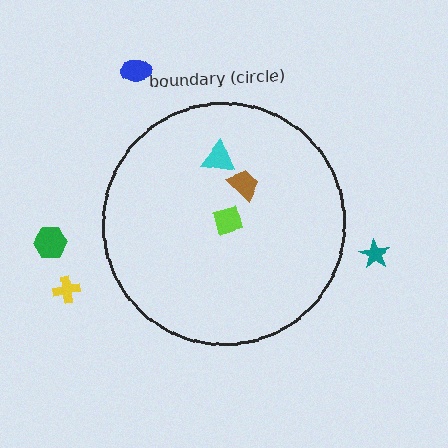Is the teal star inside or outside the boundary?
Outside.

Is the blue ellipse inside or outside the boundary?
Outside.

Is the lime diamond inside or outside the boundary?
Inside.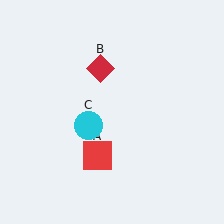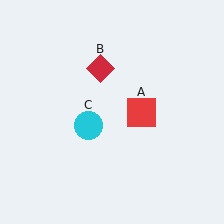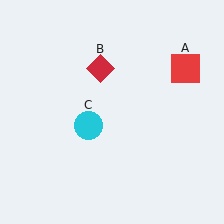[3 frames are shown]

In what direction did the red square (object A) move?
The red square (object A) moved up and to the right.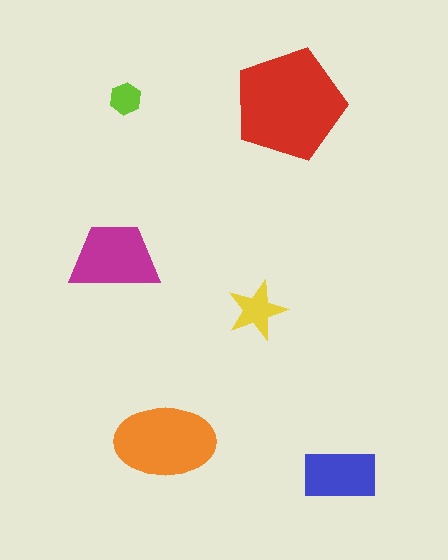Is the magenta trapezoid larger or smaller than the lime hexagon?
Larger.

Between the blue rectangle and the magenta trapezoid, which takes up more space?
The magenta trapezoid.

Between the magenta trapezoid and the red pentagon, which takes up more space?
The red pentagon.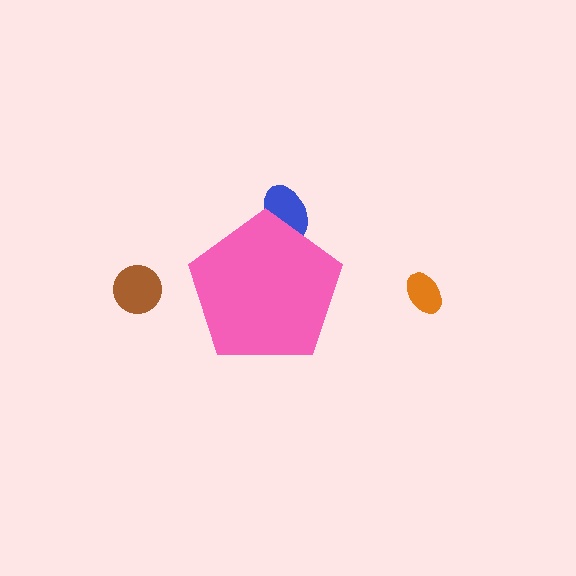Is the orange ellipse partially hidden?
No, the orange ellipse is fully visible.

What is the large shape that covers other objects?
A pink pentagon.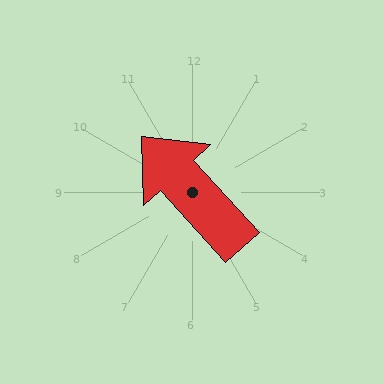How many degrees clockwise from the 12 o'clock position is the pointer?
Approximately 318 degrees.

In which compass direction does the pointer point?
Northwest.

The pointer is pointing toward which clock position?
Roughly 11 o'clock.